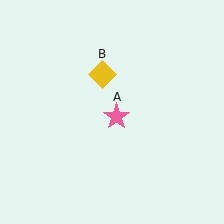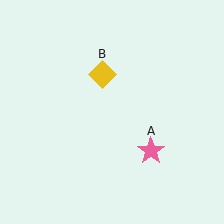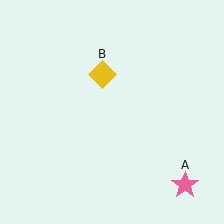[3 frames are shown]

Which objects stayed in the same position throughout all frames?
Yellow diamond (object B) remained stationary.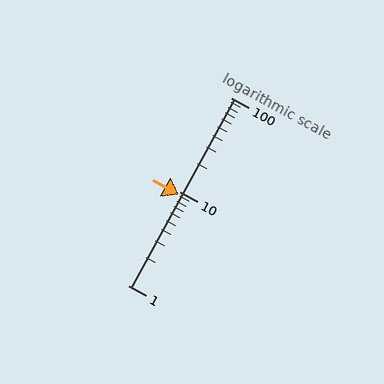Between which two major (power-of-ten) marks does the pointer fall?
The pointer is between 1 and 10.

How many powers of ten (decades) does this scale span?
The scale spans 2 decades, from 1 to 100.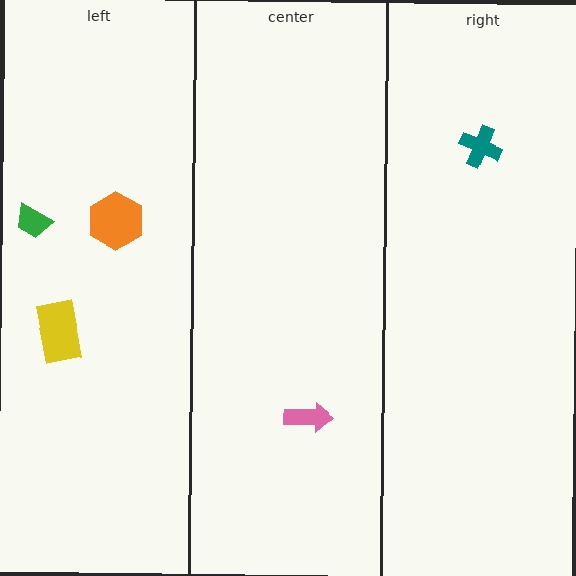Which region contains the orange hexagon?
The left region.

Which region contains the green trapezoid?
The left region.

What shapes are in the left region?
The orange hexagon, the green trapezoid, the yellow rectangle.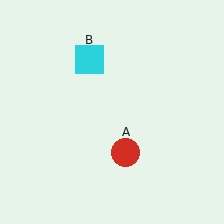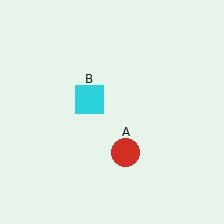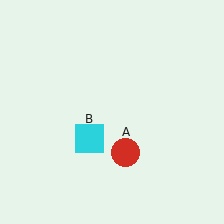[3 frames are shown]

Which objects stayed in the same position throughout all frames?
Red circle (object A) remained stationary.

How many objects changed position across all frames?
1 object changed position: cyan square (object B).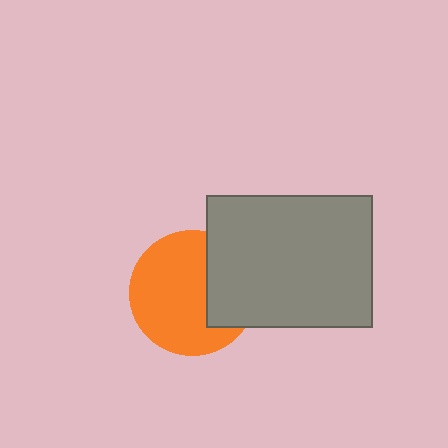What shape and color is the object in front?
The object in front is a gray rectangle.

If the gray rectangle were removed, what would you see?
You would see the complete orange circle.